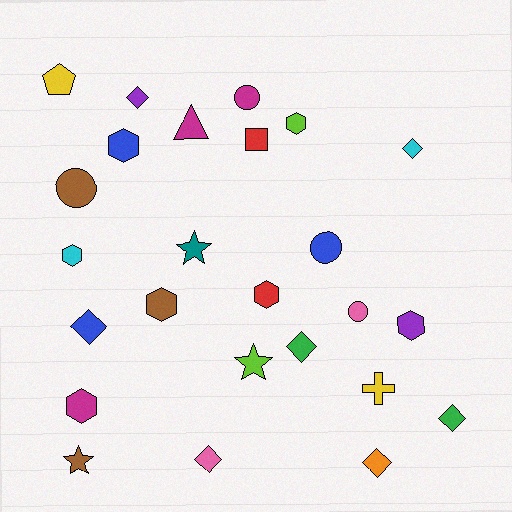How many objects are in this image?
There are 25 objects.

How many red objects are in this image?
There are 2 red objects.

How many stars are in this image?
There are 3 stars.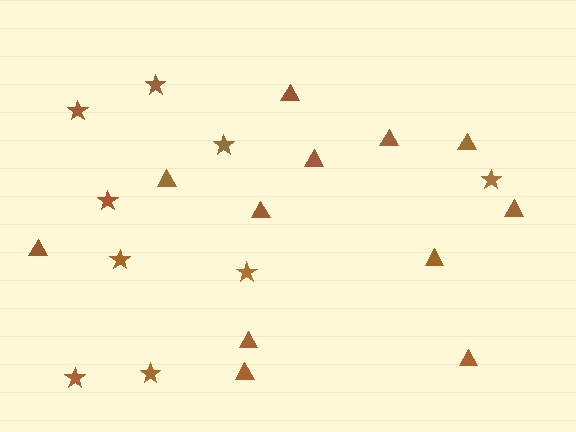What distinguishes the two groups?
There are 2 groups: one group of stars (9) and one group of triangles (12).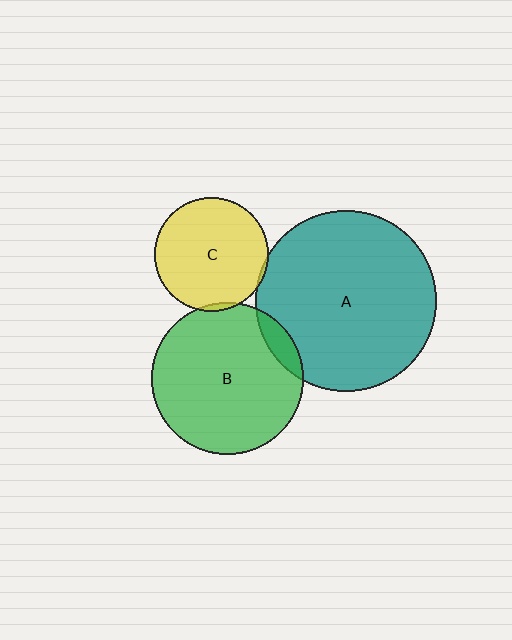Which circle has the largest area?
Circle A (teal).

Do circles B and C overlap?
Yes.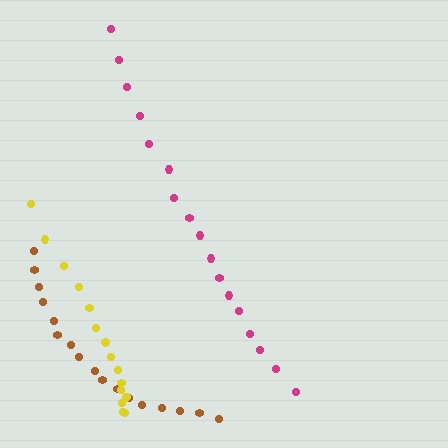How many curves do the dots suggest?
There are 3 distinct paths.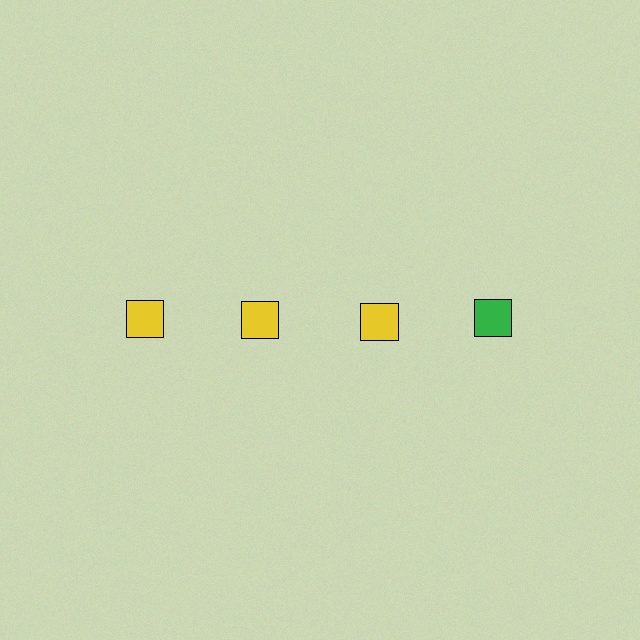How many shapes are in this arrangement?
There are 4 shapes arranged in a grid pattern.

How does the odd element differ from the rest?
It has a different color: green instead of yellow.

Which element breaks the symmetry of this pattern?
The green square in the top row, second from right column breaks the symmetry. All other shapes are yellow squares.